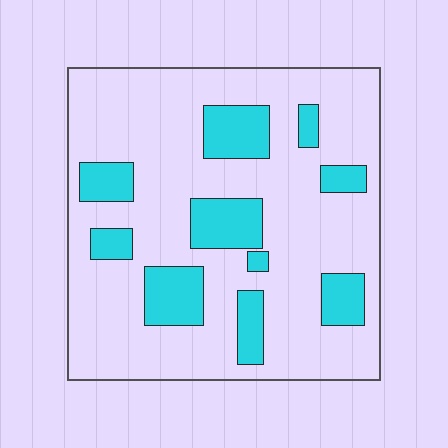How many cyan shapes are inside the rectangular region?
10.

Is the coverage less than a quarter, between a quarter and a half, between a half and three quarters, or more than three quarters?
Less than a quarter.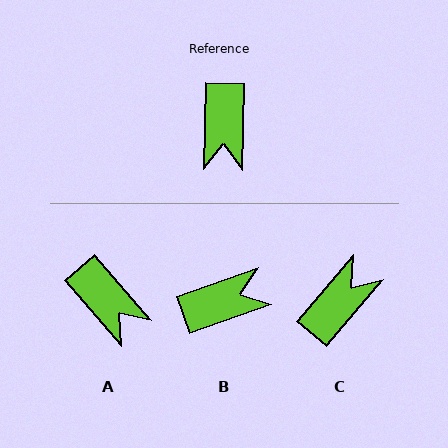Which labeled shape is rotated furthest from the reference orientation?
C, about 141 degrees away.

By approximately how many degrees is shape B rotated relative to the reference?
Approximately 111 degrees counter-clockwise.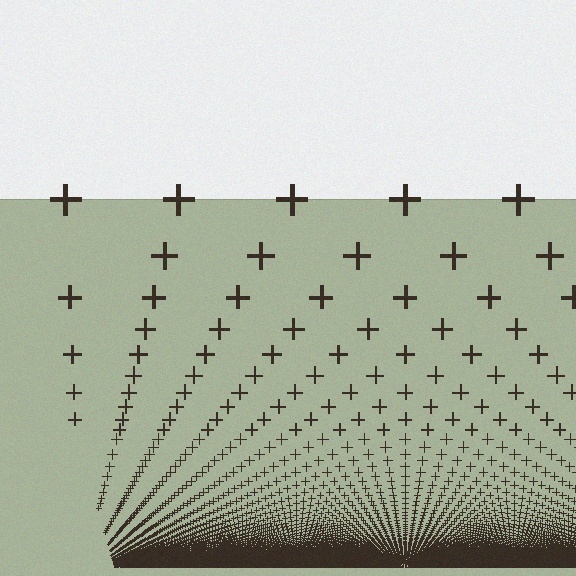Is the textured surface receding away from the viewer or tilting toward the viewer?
The surface appears to tilt toward the viewer. Texture elements get larger and sparser toward the top.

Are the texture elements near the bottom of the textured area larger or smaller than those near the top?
Smaller. The gradient is inverted — elements near the bottom are smaller and denser.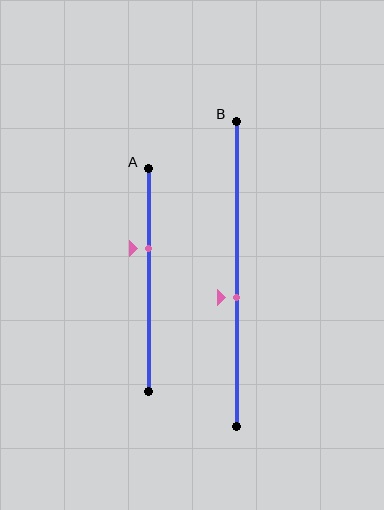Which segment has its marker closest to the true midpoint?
Segment B has its marker closest to the true midpoint.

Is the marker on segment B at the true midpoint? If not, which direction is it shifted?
No, the marker on segment B is shifted downward by about 8% of the segment length.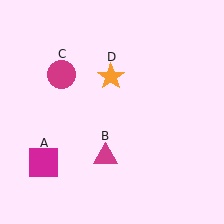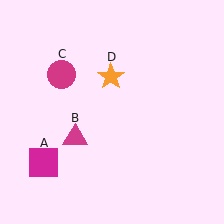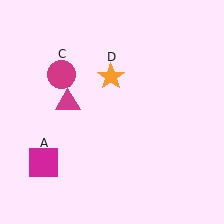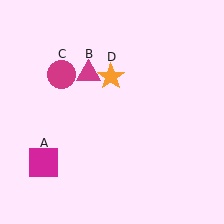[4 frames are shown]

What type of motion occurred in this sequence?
The magenta triangle (object B) rotated clockwise around the center of the scene.